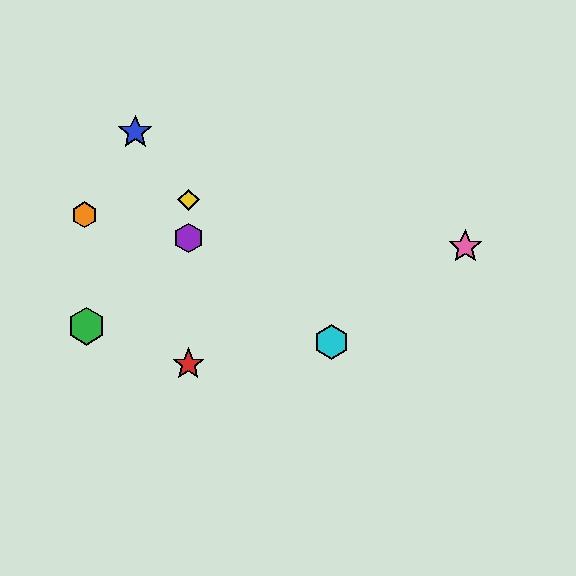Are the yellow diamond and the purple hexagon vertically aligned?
Yes, both are at x≈188.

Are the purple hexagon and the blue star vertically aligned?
No, the purple hexagon is at x≈188 and the blue star is at x≈135.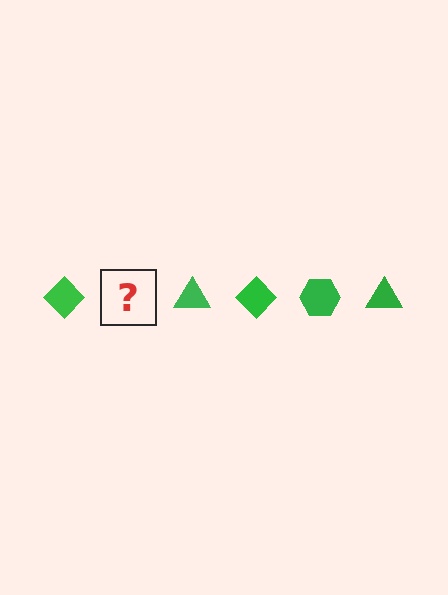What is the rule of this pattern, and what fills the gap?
The rule is that the pattern cycles through diamond, hexagon, triangle shapes in green. The gap should be filled with a green hexagon.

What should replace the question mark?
The question mark should be replaced with a green hexagon.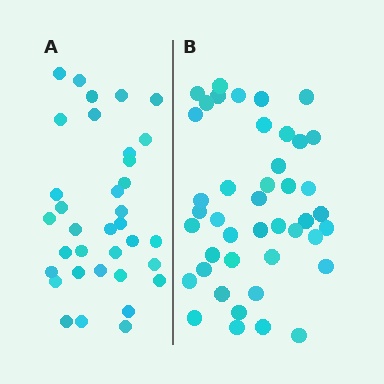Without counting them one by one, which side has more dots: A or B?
Region B (the right region) has more dots.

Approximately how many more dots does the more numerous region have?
Region B has roughly 8 or so more dots than region A.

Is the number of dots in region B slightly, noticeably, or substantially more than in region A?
Region B has only slightly more — the two regions are fairly close. The ratio is roughly 1.2 to 1.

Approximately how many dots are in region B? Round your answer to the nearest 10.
About 40 dots. (The exact count is 43, which rounds to 40.)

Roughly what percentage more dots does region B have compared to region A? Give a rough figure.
About 25% more.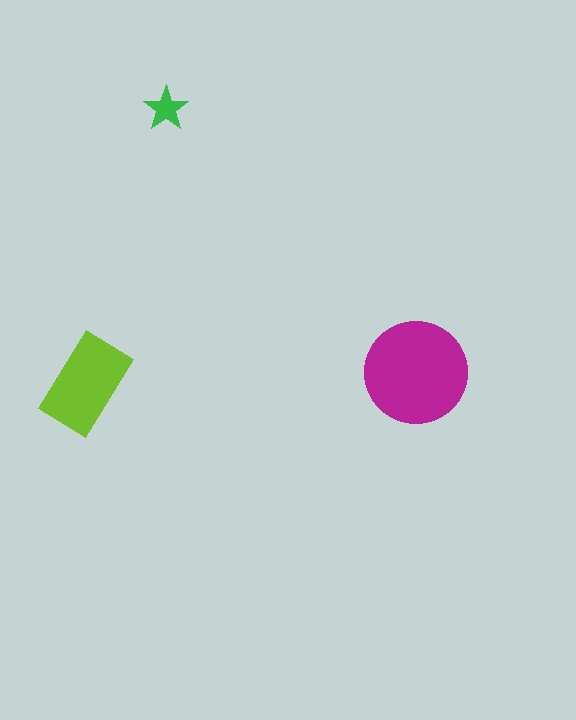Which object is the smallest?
The green star.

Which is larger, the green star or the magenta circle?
The magenta circle.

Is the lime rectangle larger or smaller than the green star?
Larger.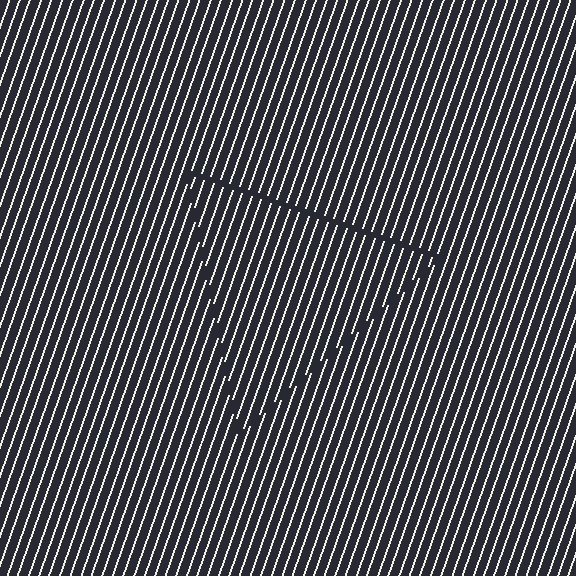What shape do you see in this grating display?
An illusory triangle. The interior of the shape contains the same grating, shifted by half a period — the contour is defined by the phase discontinuity where line-ends from the inner and outer gratings abut.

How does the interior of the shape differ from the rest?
The interior of the shape contains the same grating, shifted by half a period — the contour is defined by the phase discontinuity where line-ends from the inner and outer gratings abut.